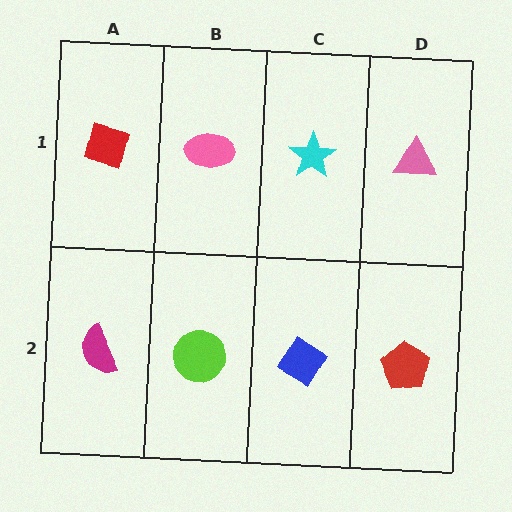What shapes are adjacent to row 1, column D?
A red pentagon (row 2, column D), a cyan star (row 1, column C).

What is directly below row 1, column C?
A blue diamond.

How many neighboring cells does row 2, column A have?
2.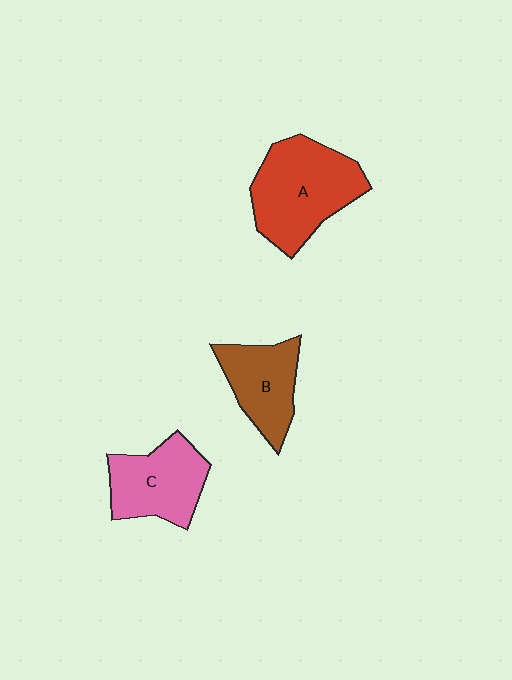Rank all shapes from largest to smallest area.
From largest to smallest: A (red), C (pink), B (brown).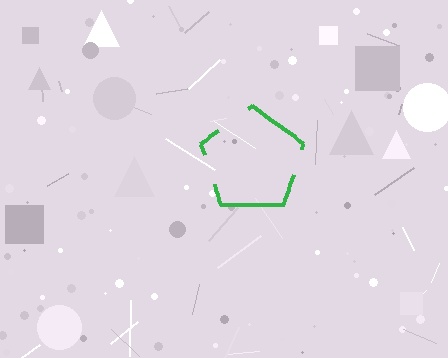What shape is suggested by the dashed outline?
The dashed outline suggests a pentagon.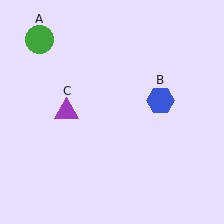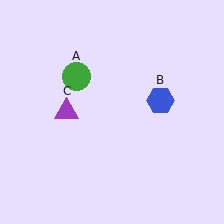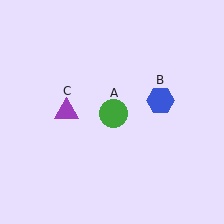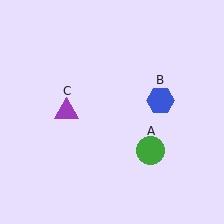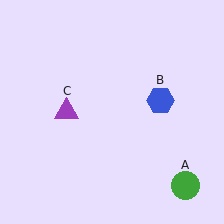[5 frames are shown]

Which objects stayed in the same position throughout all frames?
Blue hexagon (object B) and purple triangle (object C) remained stationary.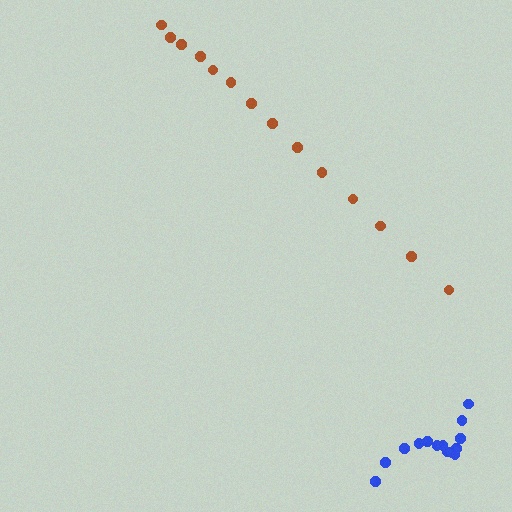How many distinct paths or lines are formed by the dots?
There are 2 distinct paths.